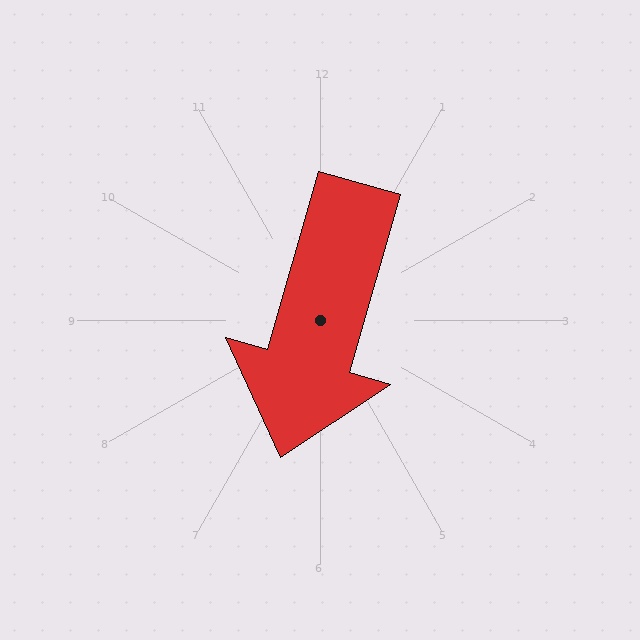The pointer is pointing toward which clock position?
Roughly 7 o'clock.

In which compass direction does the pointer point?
South.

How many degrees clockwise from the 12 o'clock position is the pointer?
Approximately 196 degrees.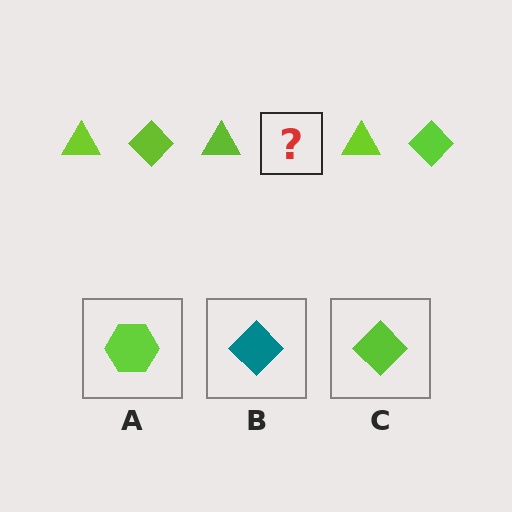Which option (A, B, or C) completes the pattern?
C.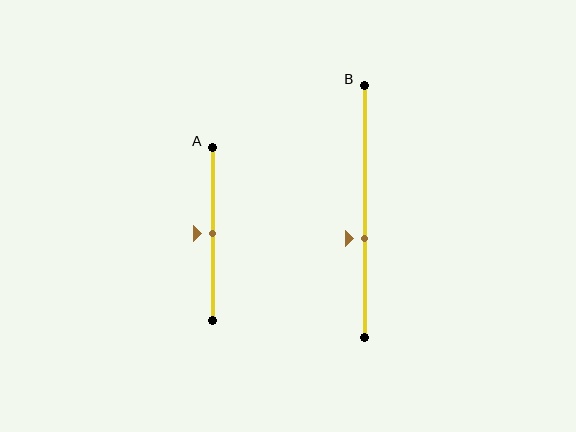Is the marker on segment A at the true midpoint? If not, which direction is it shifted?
Yes, the marker on segment A is at the true midpoint.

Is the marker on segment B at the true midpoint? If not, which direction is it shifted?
No, the marker on segment B is shifted downward by about 11% of the segment length.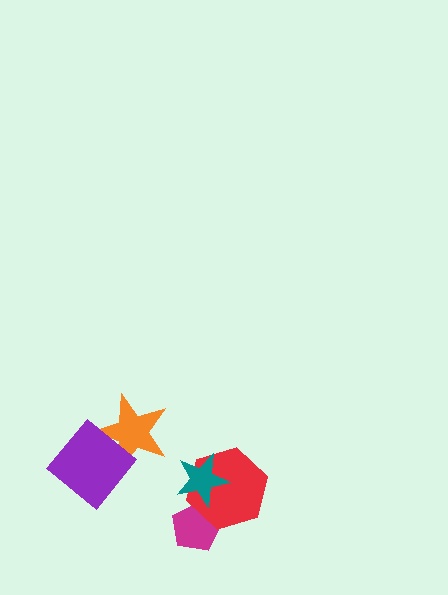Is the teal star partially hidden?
No, no other shape covers it.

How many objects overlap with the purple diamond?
1 object overlaps with the purple diamond.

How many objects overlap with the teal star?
2 objects overlap with the teal star.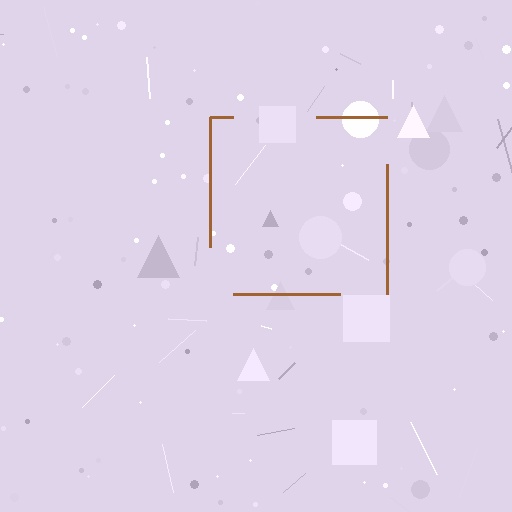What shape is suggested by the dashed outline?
The dashed outline suggests a square.